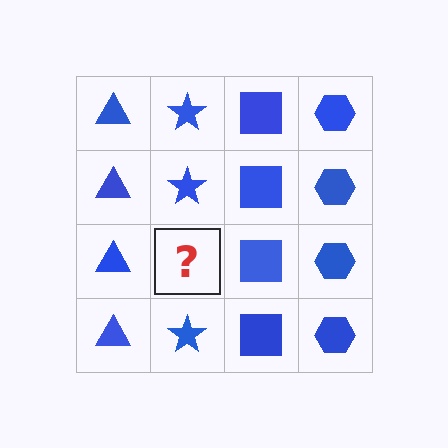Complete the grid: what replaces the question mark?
The question mark should be replaced with a blue star.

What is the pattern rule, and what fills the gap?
The rule is that each column has a consistent shape. The gap should be filled with a blue star.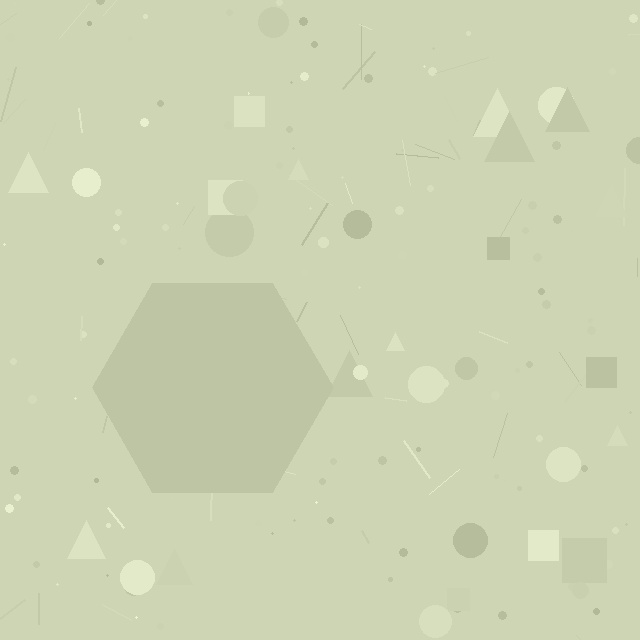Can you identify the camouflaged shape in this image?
The camouflaged shape is a hexagon.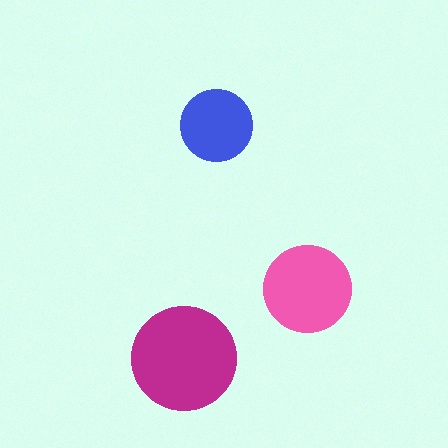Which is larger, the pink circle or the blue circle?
The pink one.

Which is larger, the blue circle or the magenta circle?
The magenta one.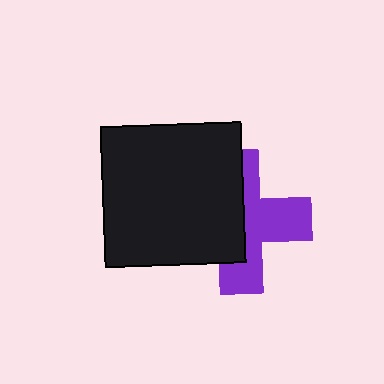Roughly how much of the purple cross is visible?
About half of it is visible (roughly 50%).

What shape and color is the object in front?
The object in front is a black square.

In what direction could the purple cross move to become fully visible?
The purple cross could move right. That would shift it out from behind the black square entirely.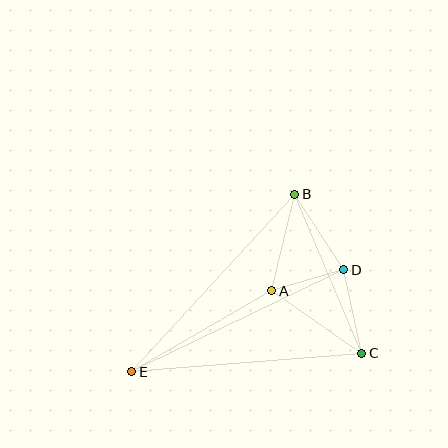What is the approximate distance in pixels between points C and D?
The distance between C and D is approximately 85 pixels.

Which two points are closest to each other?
Points A and D are closest to each other.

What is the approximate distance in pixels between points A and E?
The distance between A and E is approximately 162 pixels.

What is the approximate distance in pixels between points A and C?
The distance between A and C is approximately 109 pixels.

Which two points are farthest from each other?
Points B and E are farthest from each other.